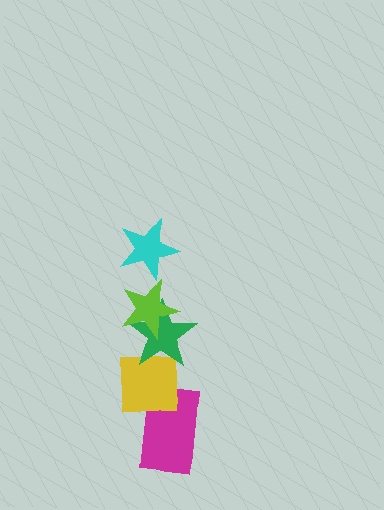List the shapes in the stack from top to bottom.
From top to bottom: the cyan star, the lime star, the green star, the yellow square, the magenta rectangle.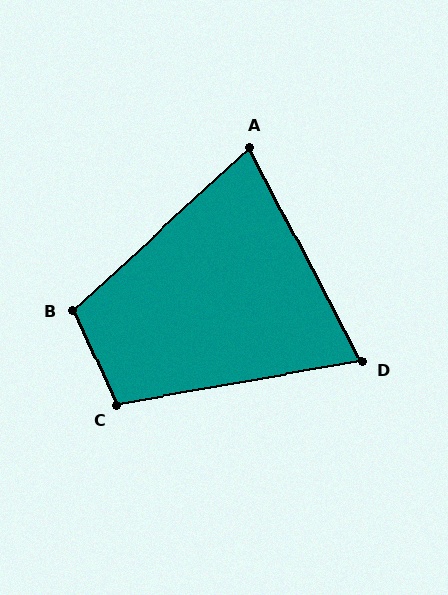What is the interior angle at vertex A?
Approximately 75 degrees (acute).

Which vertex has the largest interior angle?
B, at approximately 108 degrees.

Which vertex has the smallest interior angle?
D, at approximately 72 degrees.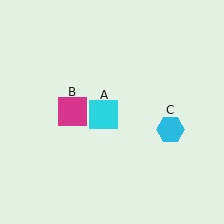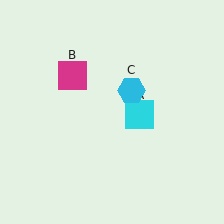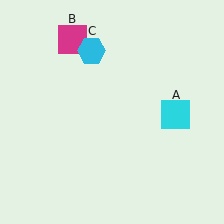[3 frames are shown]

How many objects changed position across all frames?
3 objects changed position: cyan square (object A), magenta square (object B), cyan hexagon (object C).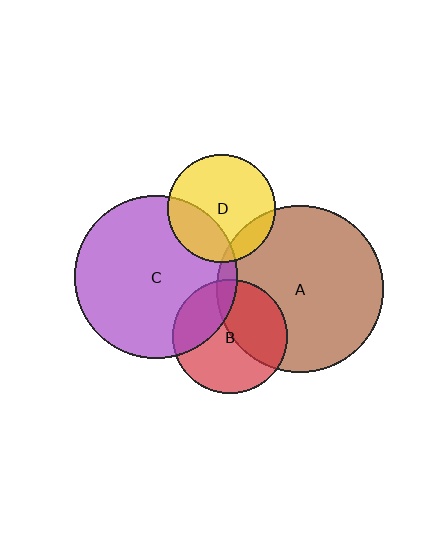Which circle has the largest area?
Circle A (brown).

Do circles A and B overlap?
Yes.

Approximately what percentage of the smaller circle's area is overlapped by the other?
Approximately 40%.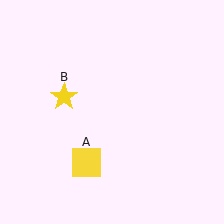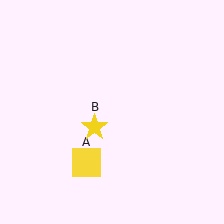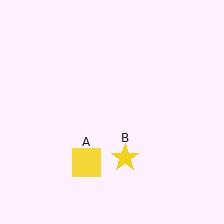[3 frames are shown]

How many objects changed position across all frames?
1 object changed position: yellow star (object B).